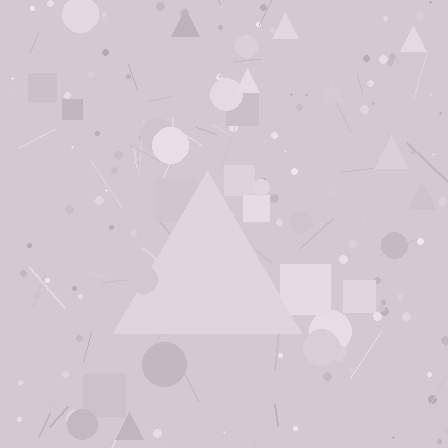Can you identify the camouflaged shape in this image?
The camouflaged shape is a triangle.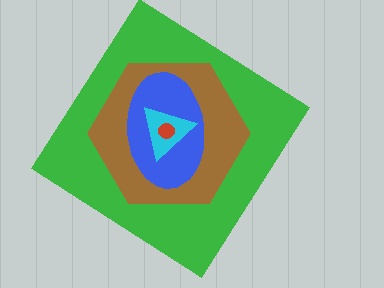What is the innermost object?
The red circle.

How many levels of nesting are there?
5.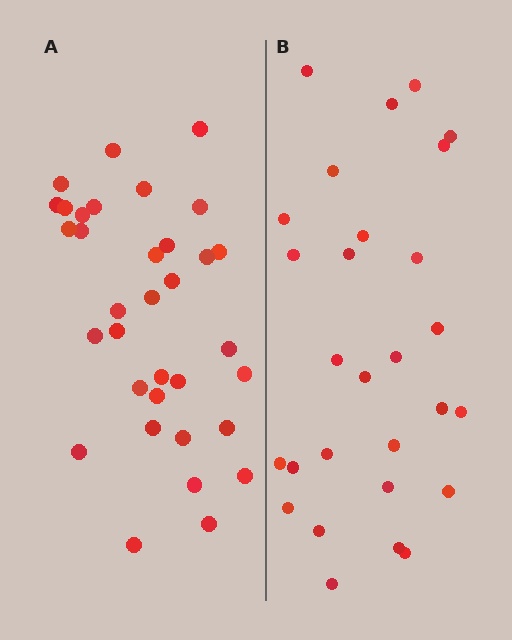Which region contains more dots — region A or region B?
Region A (the left region) has more dots.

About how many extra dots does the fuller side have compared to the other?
Region A has about 6 more dots than region B.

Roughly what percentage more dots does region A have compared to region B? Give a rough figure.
About 20% more.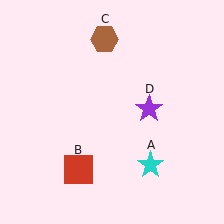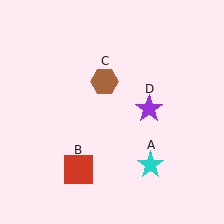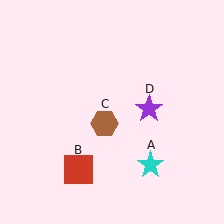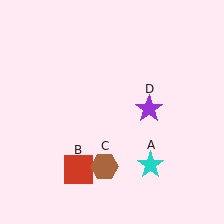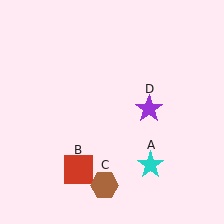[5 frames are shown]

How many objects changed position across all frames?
1 object changed position: brown hexagon (object C).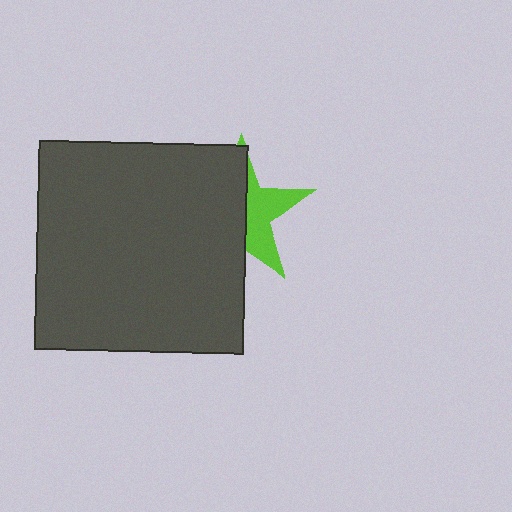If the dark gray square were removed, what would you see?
You would see the complete lime star.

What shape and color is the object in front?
The object in front is a dark gray square.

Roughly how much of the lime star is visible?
A small part of it is visible (roughly 41%).